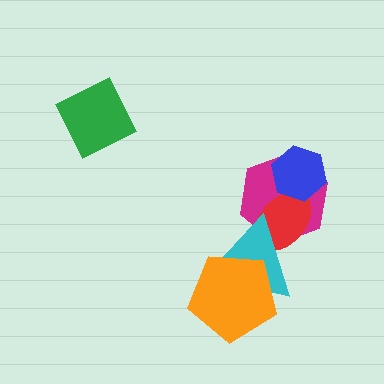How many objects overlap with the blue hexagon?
2 objects overlap with the blue hexagon.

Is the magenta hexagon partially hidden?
Yes, it is partially covered by another shape.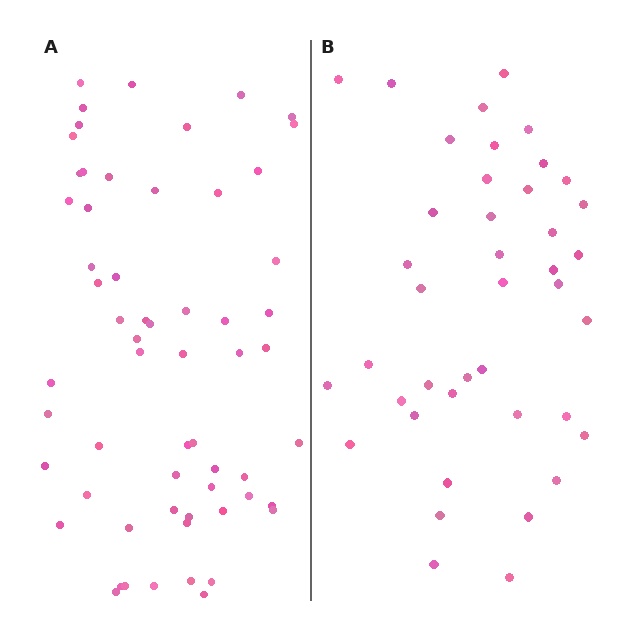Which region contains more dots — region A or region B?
Region A (the left region) has more dots.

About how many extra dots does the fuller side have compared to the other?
Region A has approximately 20 more dots than region B.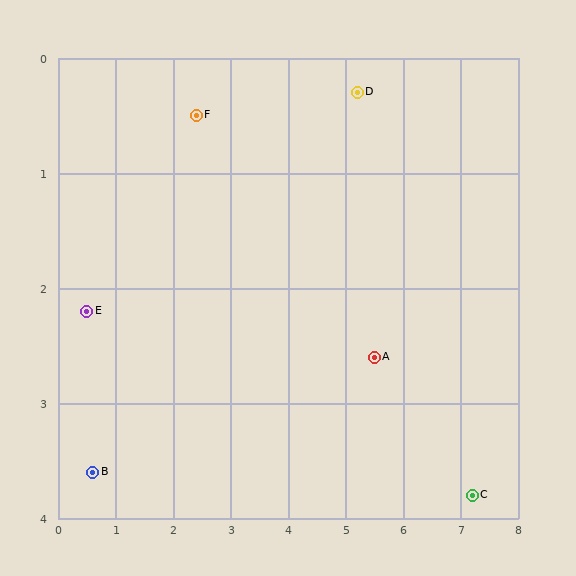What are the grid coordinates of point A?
Point A is at approximately (5.5, 2.6).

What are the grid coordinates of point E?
Point E is at approximately (0.5, 2.2).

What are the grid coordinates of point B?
Point B is at approximately (0.6, 3.6).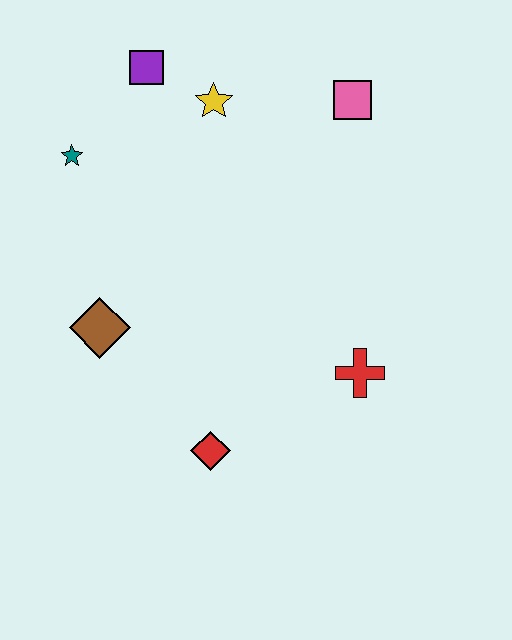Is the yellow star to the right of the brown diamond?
Yes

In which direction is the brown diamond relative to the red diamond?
The brown diamond is above the red diamond.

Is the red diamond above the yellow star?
No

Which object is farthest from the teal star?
The red cross is farthest from the teal star.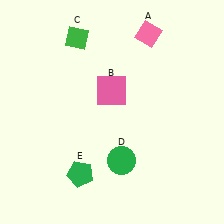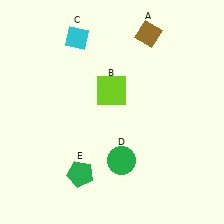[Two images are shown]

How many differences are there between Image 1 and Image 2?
There are 3 differences between the two images.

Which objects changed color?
A changed from pink to brown. B changed from pink to lime. C changed from green to cyan.